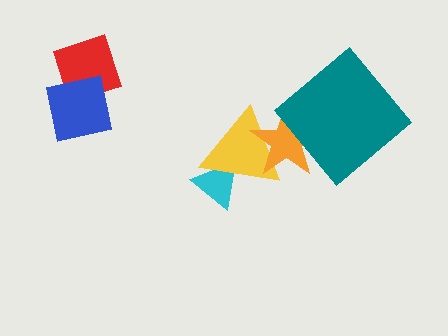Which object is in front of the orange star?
The teal diamond is in front of the orange star.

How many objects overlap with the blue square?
1 object overlaps with the blue square.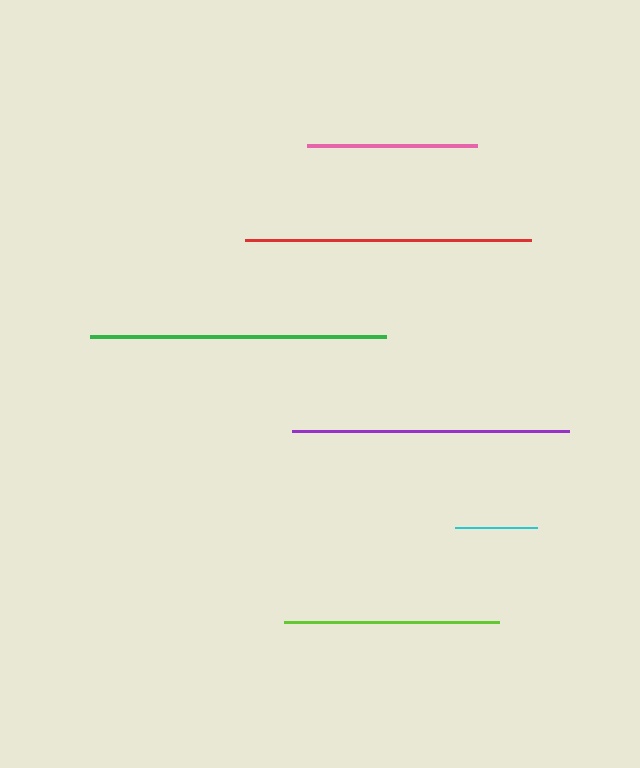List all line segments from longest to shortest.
From longest to shortest: green, red, purple, lime, pink, cyan.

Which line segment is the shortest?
The cyan line is the shortest at approximately 82 pixels.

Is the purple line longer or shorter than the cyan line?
The purple line is longer than the cyan line.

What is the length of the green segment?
The green segment is approximately 296 pixels long.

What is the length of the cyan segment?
The cyan segment is approximately 82 pixels long.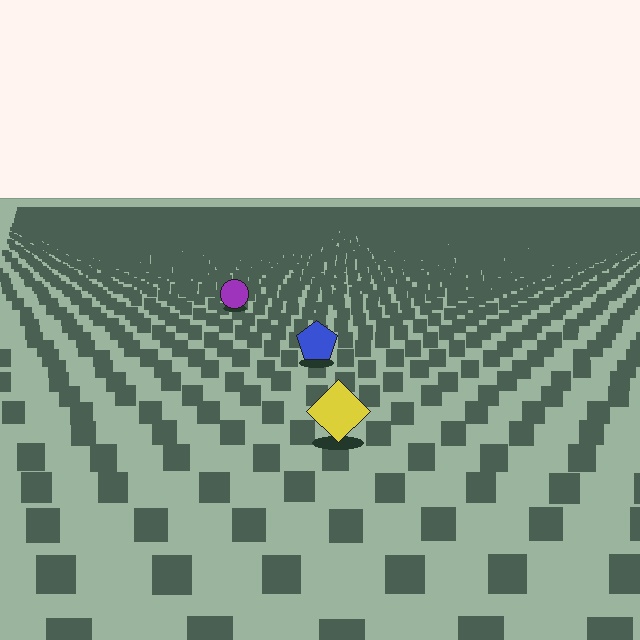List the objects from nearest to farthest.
From nearest to farthest: the yellow diamond, the blue pentagon, the purple circle.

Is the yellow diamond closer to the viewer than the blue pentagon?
Yes. The yellow diamond is closer — you can tell from the texture gradient: the ground texture is coarser near it.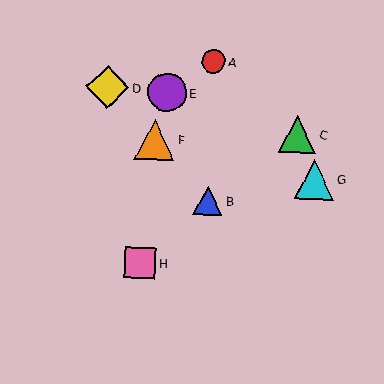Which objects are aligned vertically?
Objects A, B are aligned vertically.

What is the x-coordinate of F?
Object F is at x≈154.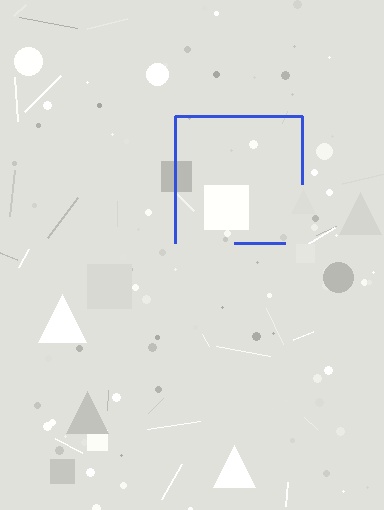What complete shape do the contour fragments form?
The contour fragments form a square.